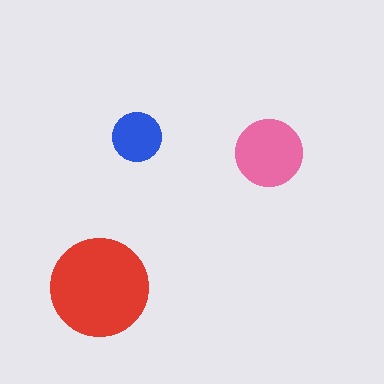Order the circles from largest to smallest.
the red one, the pink one, the blue one.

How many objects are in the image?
There are 3 objects in the image.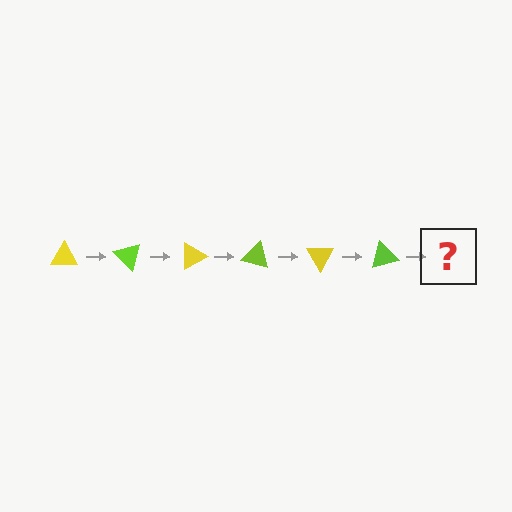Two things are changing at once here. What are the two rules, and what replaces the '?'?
The two rules are that it rotates 45 degrees each step and the color cycles through yellow and lime. The '?' should be a yellow triangle, rotated 270 degrees from the start.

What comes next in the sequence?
The next element should be a yellow triangle, rotated 270 degrees from the start.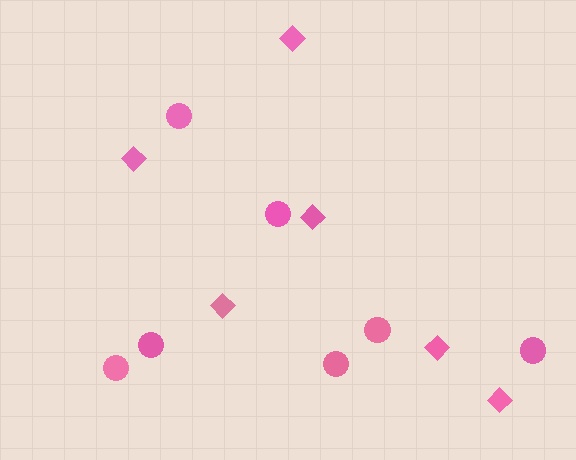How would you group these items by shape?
There are 2 groups: one group of circles (7) and one group of diamonds (6).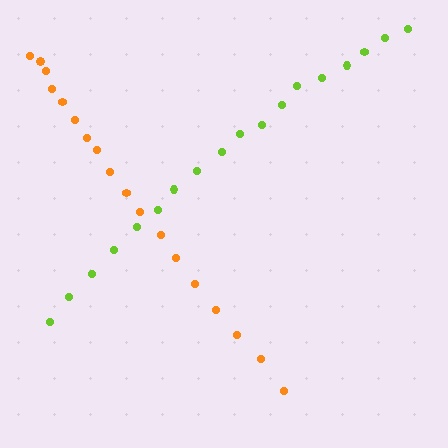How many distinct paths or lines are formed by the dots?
There are 2 distinct paths.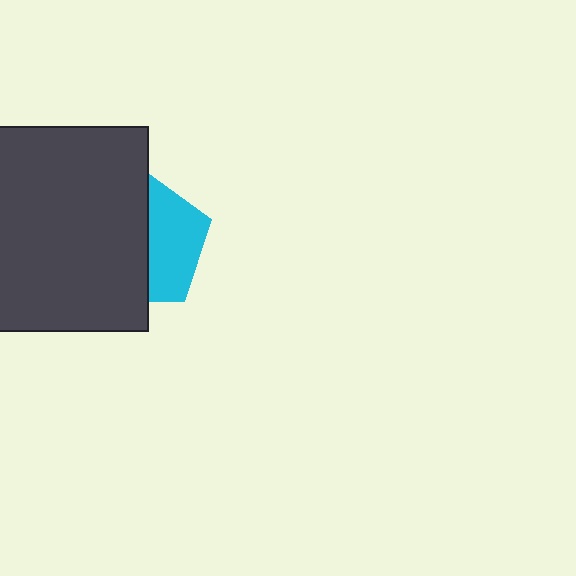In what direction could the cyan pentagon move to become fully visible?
The cyan pentagon could move right. That would shift it out from behind the dark gray rectangle entirely.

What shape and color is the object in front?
The object in front is a dark gray rectangle.